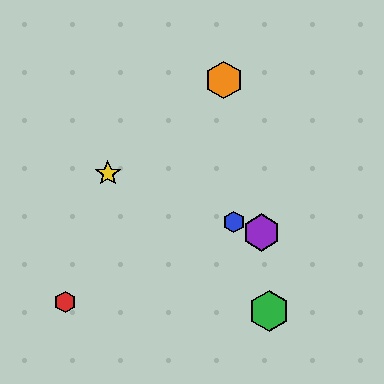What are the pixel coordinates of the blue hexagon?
The blue hexagon is at (234, 222).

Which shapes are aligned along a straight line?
The blue hexagon, the yellow star, the purple hexagon are aligned along a straight line.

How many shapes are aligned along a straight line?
3 shapes (the blue hexagon, the yellow star, the purple hexagon) are aligned along a straight line.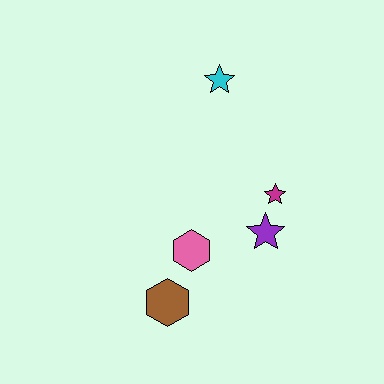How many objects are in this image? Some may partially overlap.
There are 5 objects.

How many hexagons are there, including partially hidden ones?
There are 2 hexagons.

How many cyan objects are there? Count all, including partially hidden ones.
There is 1 cyan object.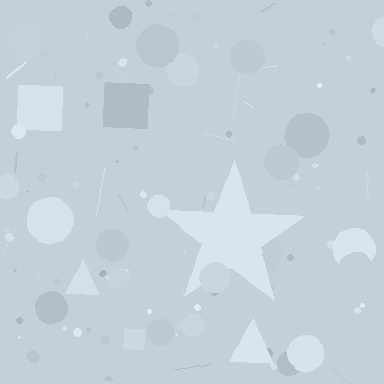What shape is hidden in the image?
A star is hidden in the image.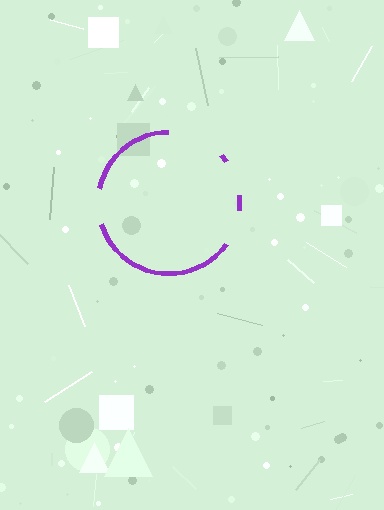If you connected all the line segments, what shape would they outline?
They would outline a circle.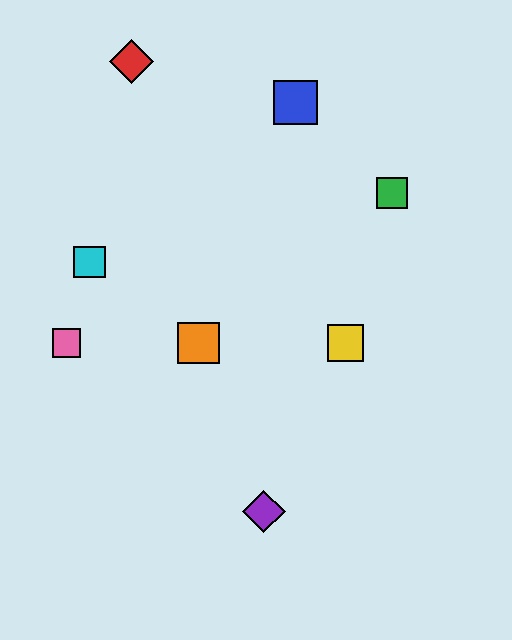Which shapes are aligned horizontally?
The yellow square, the orange square, the pink square are aligned horizontally.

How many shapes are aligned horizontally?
3 shapes (the yellow square, the orange square, the pink square) are aligned horizontally.